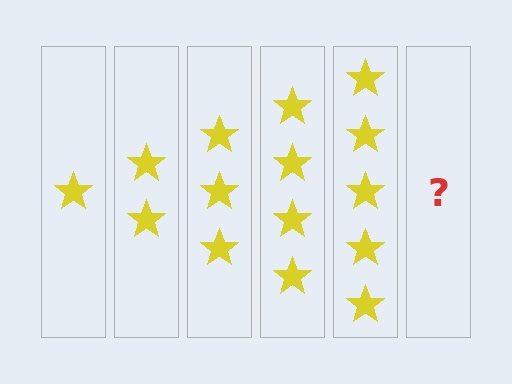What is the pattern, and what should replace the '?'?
The pattern is that each step adds one more star. The '?' should be 6 stars.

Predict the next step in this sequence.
The next step is 6 stars.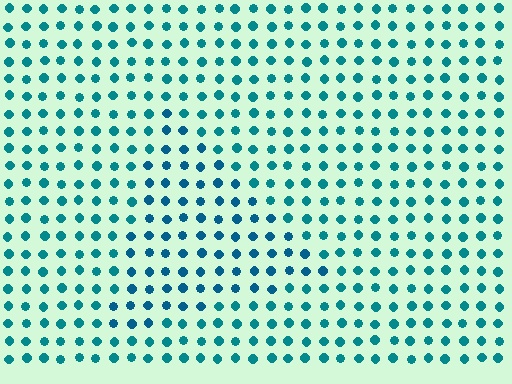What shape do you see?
I see a triangle.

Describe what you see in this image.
The image is filled with small teal elements in a uniform arrangement. A triangle-shaped region is visible where the elements are tinted to a slightly different hue, forming a subtle color boundary.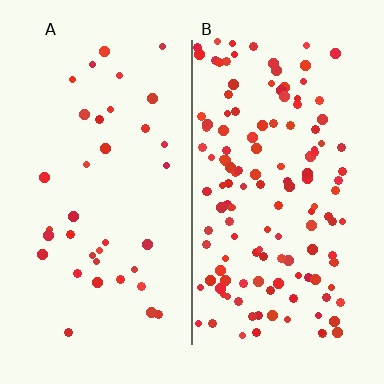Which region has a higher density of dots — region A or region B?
B (the right).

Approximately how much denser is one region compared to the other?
Approximately 3.8× — region B over region A.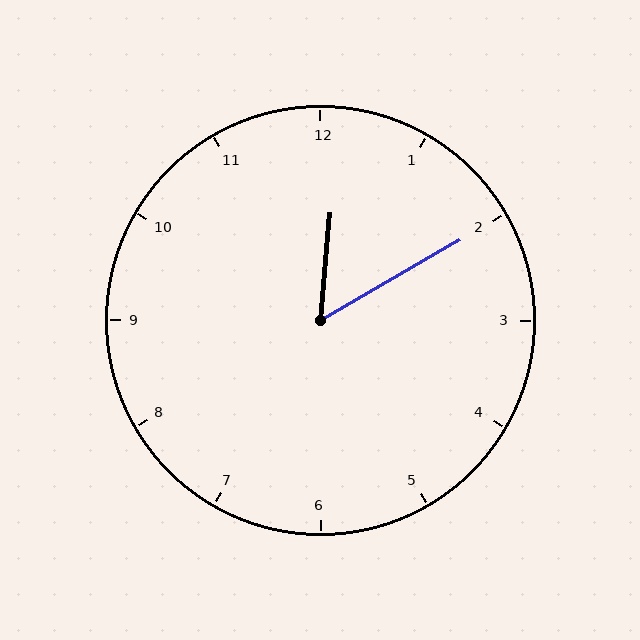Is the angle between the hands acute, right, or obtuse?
It is acute.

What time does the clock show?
12:10.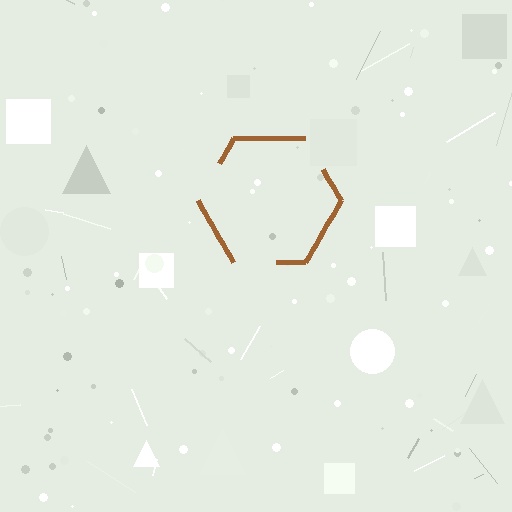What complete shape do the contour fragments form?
The contour fragments form a hexagon.